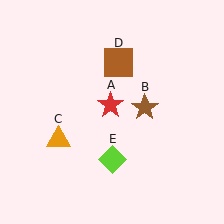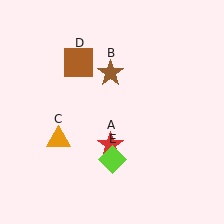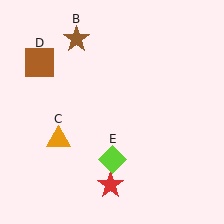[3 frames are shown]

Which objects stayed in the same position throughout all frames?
Orange triangle (object C) and lime diamond (object E) remained stationary.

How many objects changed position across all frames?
3 objects changed position: red star (object A), brown star (object B), brown square (object D).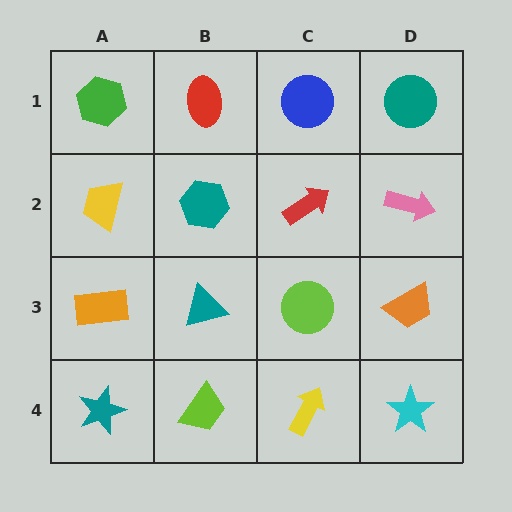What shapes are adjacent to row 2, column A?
A green hexagon (row 1, column A), an orange rectangle (row 3, column A), a teal hexagon (row 2, column B).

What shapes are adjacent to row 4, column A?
An orange rectangle (row 3, column A), a lime trapezoid (row 4, column B).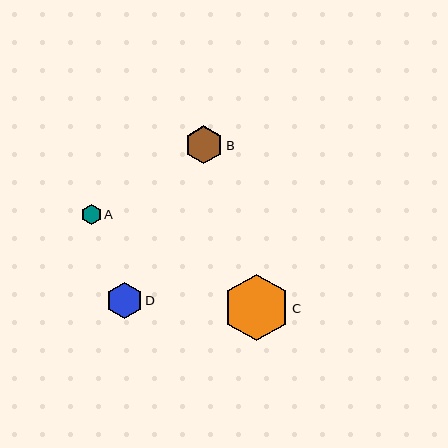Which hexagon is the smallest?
Hexagon A is the smallest with a size of approximately 20 pixels.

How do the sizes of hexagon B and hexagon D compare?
Hexagon B and hexagon D are approximately the same size.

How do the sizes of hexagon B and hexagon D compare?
Hexagon B and hexagon D are approximately the same size.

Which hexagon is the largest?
Hexagon C is the largest with a size of approximately 66 pixels.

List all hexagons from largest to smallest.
From largest to smallest: C, B, D, A.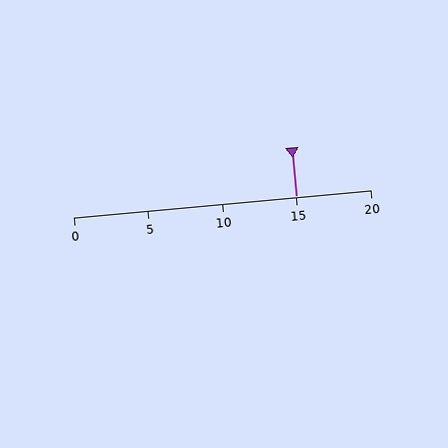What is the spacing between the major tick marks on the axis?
The major ticks are spaced 5 apart.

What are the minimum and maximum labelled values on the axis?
The axis runs from 0 to 20.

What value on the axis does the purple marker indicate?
The marker indicates approximately 15.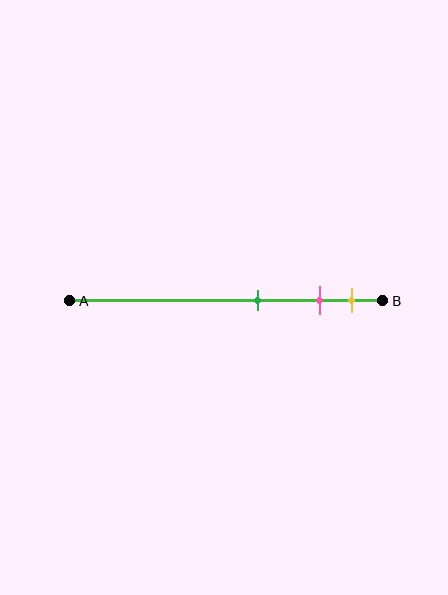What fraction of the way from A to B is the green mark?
The green mark is approximately 60% (0.6) of the way from A to B.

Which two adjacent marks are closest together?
The pink and yellow marks are the closest adjacent pair.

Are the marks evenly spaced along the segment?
No, the marks are not evenly spaced.